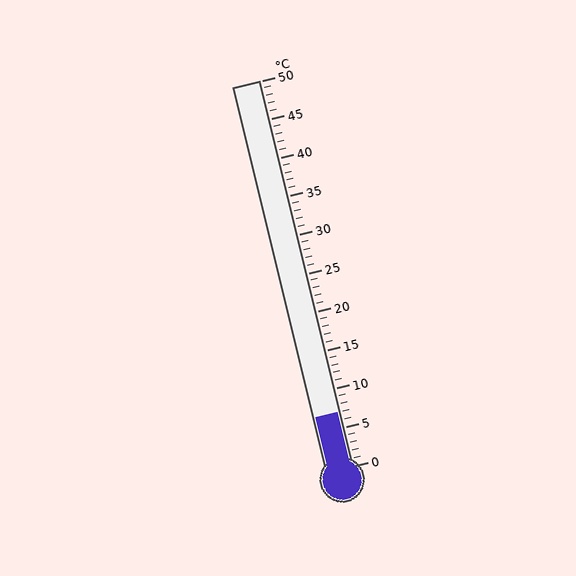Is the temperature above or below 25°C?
The temperature is below 25°C.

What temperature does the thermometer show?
The thermometer shows approximately 7°C.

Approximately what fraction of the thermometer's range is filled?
The thermometer is filled to approximately 15% of its range.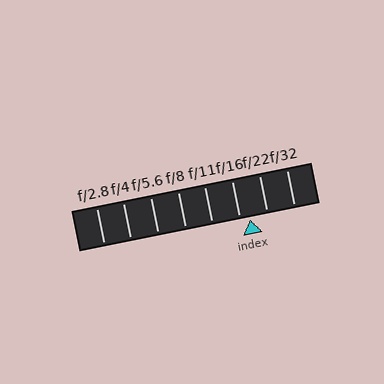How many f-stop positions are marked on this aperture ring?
There are 8 f-stop positions marked.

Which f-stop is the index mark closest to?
The index mark is closest to f/16.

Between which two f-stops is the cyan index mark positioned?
The index mark is between f/16 and f/22.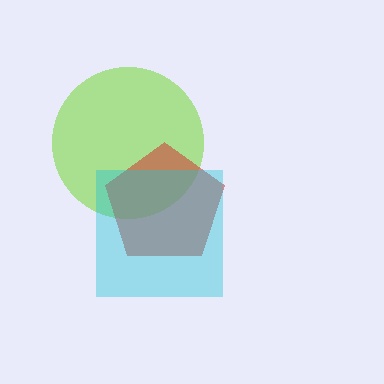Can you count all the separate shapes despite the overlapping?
Yes, there are 3 separate shapes.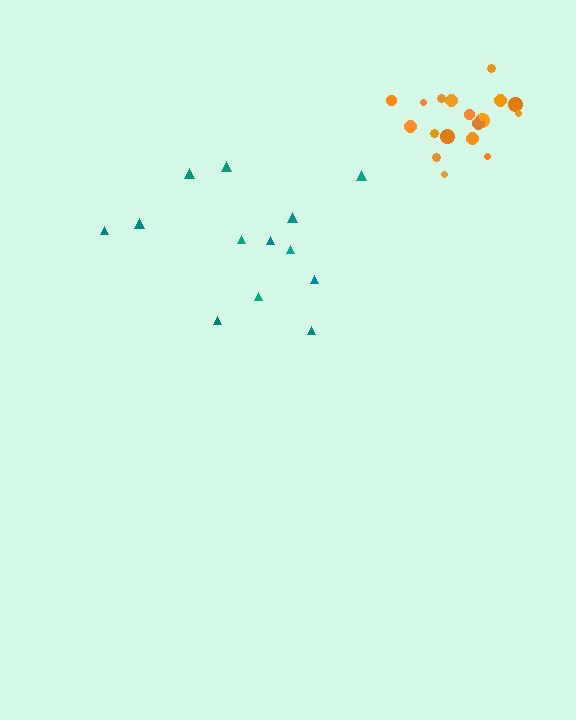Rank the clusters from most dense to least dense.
orange, teal.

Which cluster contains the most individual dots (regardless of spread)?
Orange (19).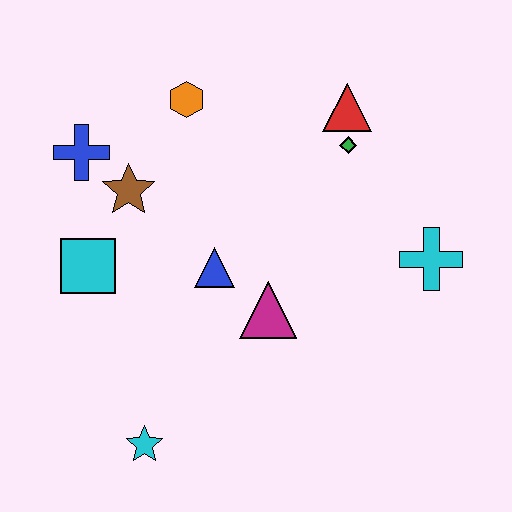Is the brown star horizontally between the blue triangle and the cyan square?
Yes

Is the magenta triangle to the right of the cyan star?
Yes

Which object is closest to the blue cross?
The brown star is closest to the blue cross.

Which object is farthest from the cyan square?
The cyan cross is farthest from the cyan square.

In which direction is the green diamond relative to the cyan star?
The green diamond is above the cyan star.